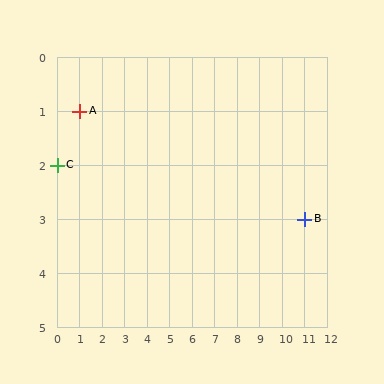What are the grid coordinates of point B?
Point B is at grid coordinates (11, 3).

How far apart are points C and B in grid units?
Points C and B are 11 columns and 1 row apart (about 11.0 grid units diagonally).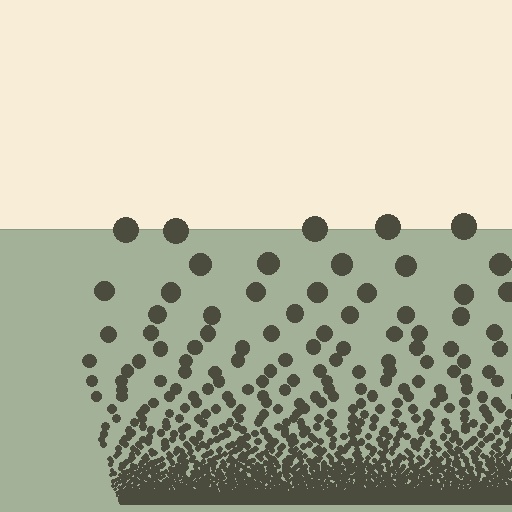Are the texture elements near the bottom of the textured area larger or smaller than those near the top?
Smaller. The gradient is inverted — elements near the bottom are smaller and denser.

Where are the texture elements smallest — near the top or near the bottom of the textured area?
Near the bottom.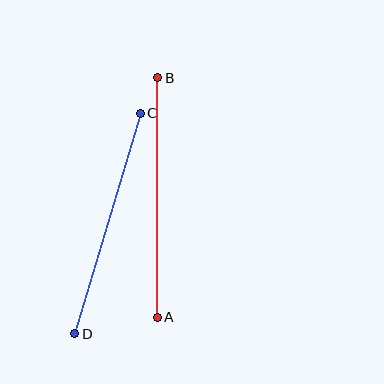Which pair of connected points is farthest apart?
Points A and B are farthest apart.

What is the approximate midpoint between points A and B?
The midpoint is at approximately (158, 198) pixels.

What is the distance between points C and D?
The distance is approximately 230 pixels.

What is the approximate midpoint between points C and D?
The midpoint is at approximately (107, 224) pixels.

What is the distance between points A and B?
The distance is approximately 239 pixels.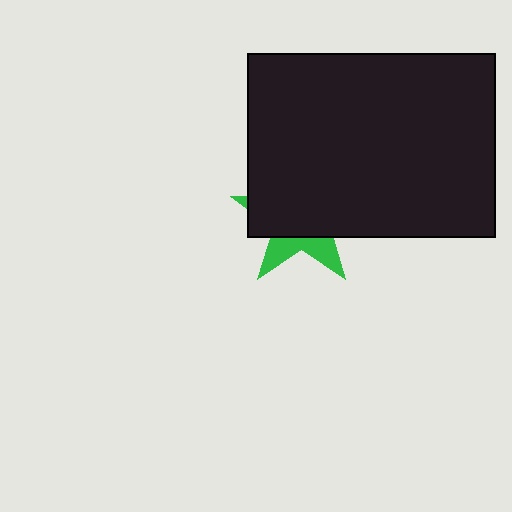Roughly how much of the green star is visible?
A small part of it is visible (roughly 30%).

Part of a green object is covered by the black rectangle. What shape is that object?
It is a star.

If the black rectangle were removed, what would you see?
You would see the complete green star.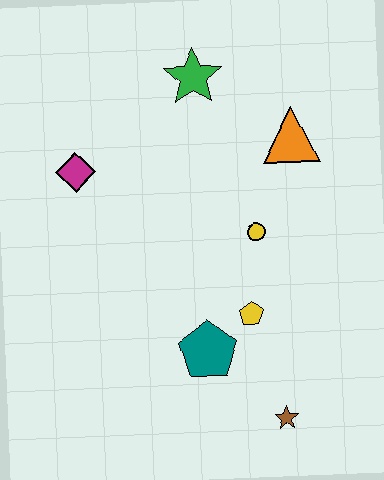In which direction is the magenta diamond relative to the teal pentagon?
The magenta diamond is above the teal pentagon.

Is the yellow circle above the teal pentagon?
Yes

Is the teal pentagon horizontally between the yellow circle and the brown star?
No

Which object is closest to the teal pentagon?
The yellow pentagon is closest to the teal pentagon.